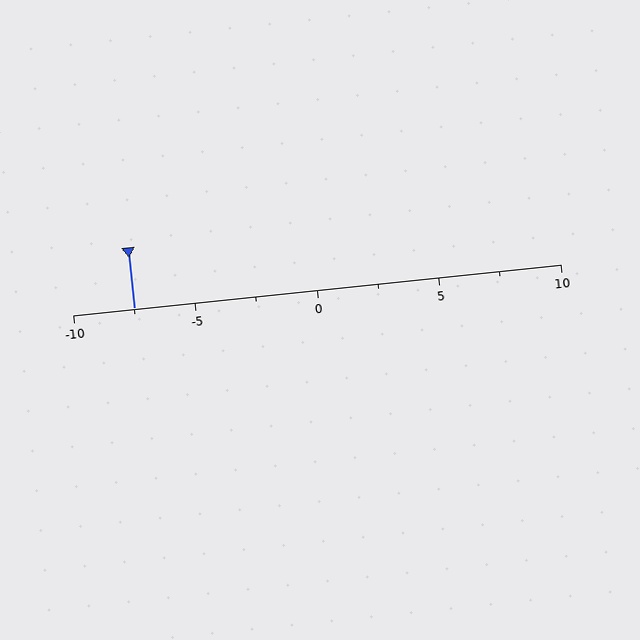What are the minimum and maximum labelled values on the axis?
The axis runs from -10 to 10.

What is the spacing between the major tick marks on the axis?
The major ticks are spaced 5 apart.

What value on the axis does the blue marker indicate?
The marker indicates approximately -7.5.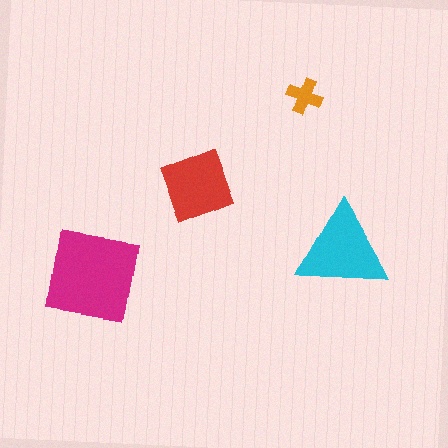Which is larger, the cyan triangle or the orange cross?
The cyan triangle.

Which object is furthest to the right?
The cyan triangle is rightmost.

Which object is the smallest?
The orange cross.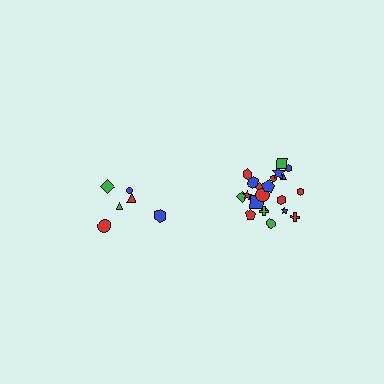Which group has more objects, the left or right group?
The right group.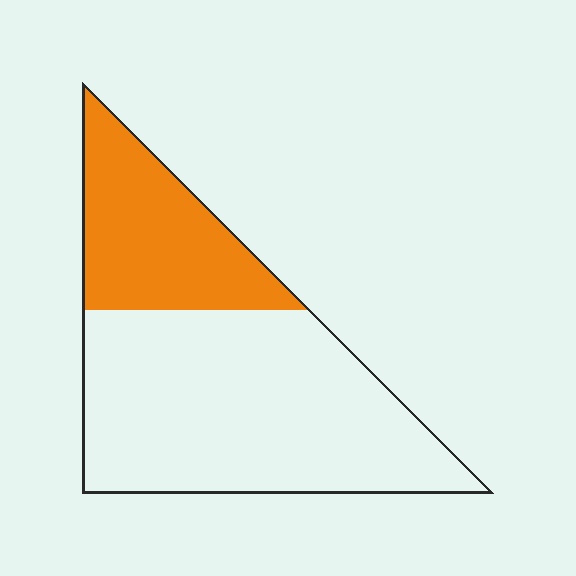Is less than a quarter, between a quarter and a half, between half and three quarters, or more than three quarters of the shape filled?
Between a quarter and a half.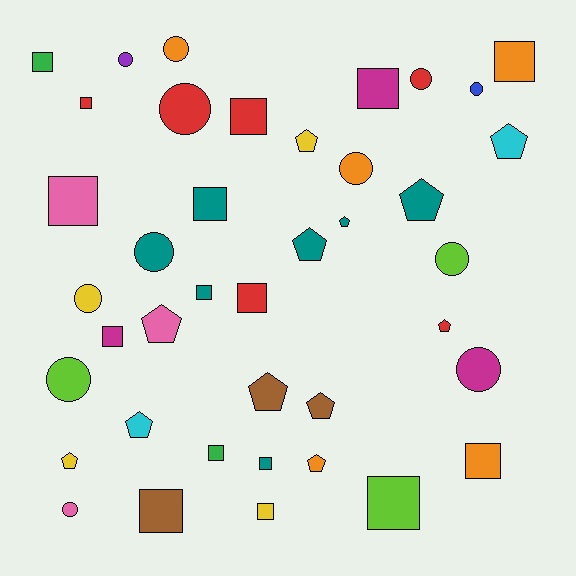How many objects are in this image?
There are 40 objects.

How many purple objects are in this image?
There is 1 purple object.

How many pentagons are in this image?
There are 12 pentagons.